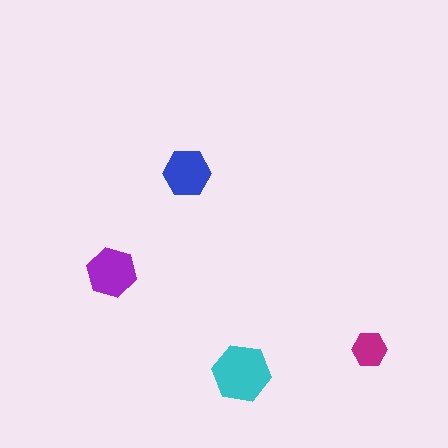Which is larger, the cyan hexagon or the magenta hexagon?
The cyan one.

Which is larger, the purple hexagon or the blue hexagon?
The purple one.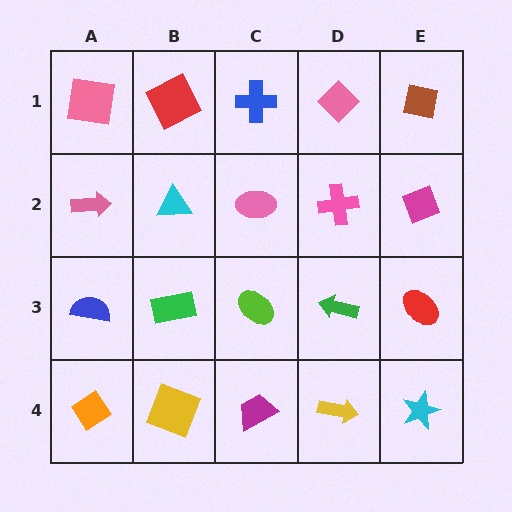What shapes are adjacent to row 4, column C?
A lime ellipse (row 3, column C), a yellow square (row 4, column B), a yellow arrow (row 4, column D).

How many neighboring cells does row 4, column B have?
3.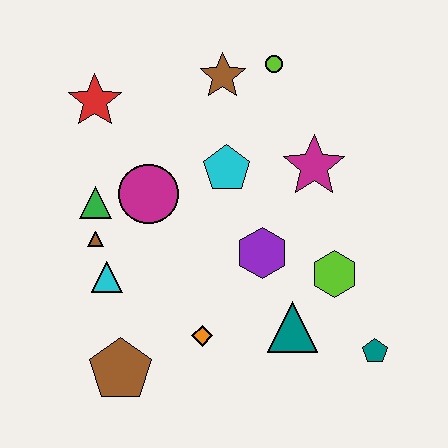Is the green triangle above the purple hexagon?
Yes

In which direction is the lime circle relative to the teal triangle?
The lime circle is above the teal triangle.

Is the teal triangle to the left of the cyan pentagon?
No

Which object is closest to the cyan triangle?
The brown triangle is closest to the cyan triangle.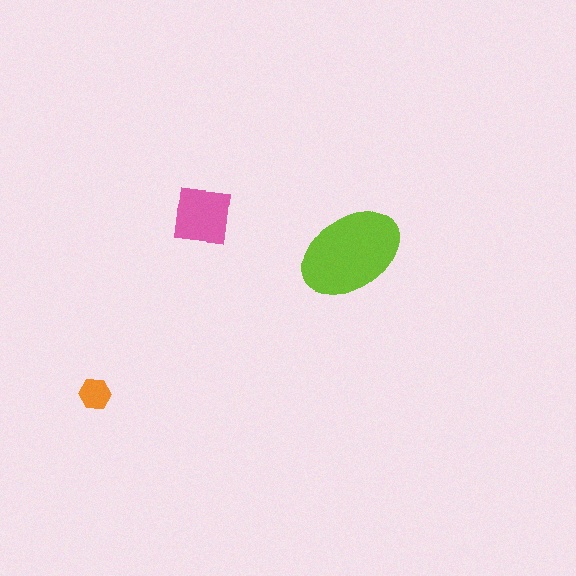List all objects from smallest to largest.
The orange hexagon, the pink square, the lime ellipse.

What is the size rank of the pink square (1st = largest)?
2nd.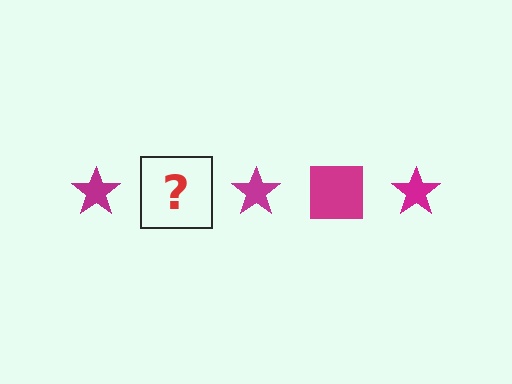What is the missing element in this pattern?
The missing element is a magenta square.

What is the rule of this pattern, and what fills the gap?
The rule is that the pattern cycles through star, square shapes in magenta. The gap should be filled with a magenta square.